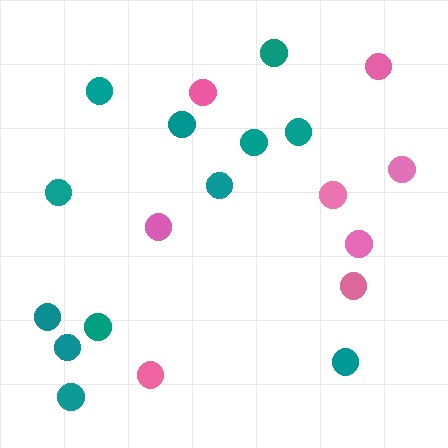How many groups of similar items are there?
There are 2 groups: one group of teal circles (12) and one group of pink circles (8).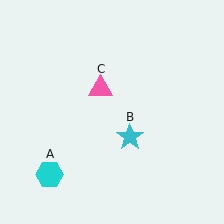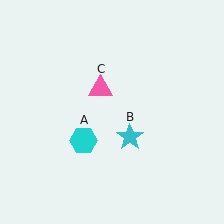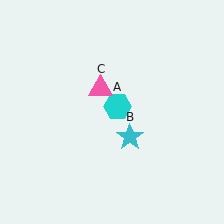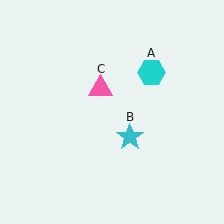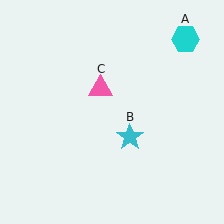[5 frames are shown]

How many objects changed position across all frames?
1 object changed position: cyan hexagon (object A).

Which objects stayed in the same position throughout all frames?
Cyan star (object B) and pink triangle (object C) remained stationary.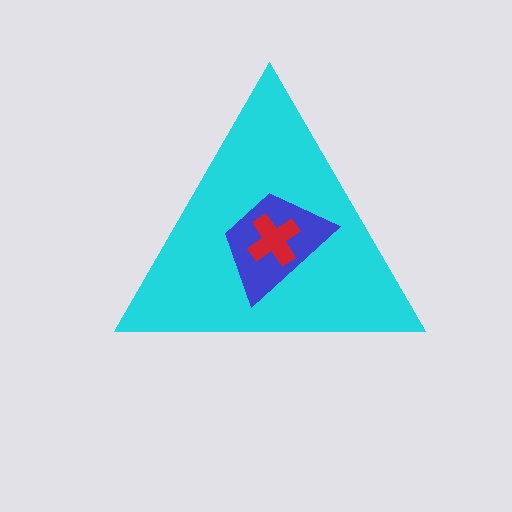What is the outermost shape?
The cyan triangle.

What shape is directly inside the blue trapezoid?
The red cross.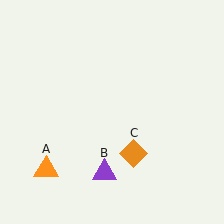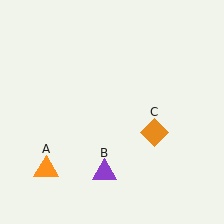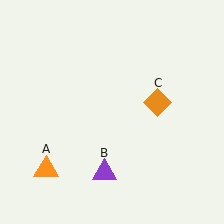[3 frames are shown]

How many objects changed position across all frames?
1 object changed position: orange diamond (object C).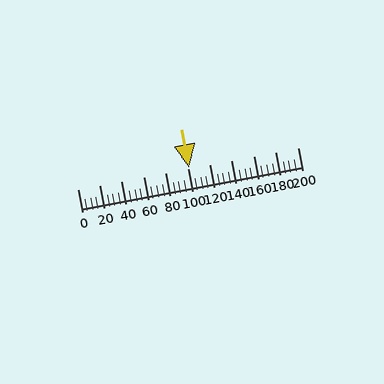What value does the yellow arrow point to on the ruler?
The yellow arrow points to approximately 101.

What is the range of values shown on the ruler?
The ruler shows values from 0 to 200.